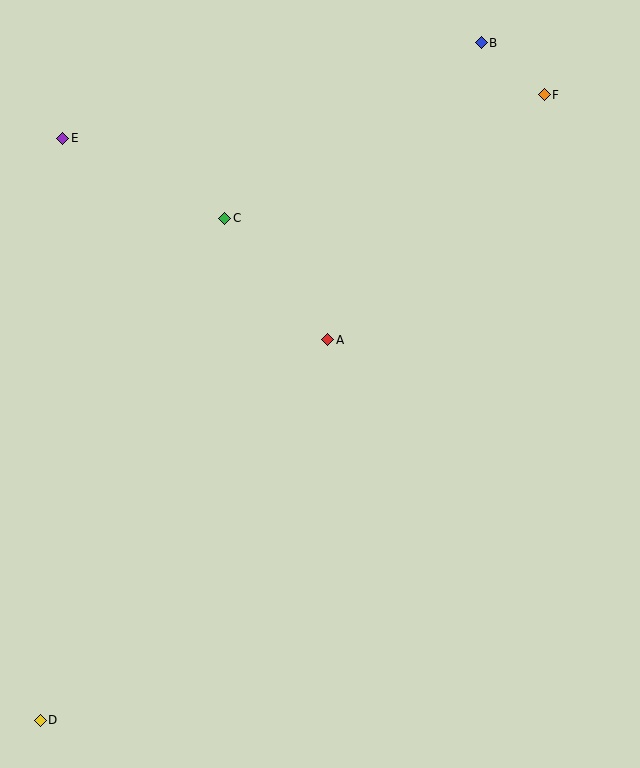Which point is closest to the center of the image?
Point A at (328, 340) is closest to the center.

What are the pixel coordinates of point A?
Point A is at (328, 340).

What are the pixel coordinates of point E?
Point E is at (63, 138).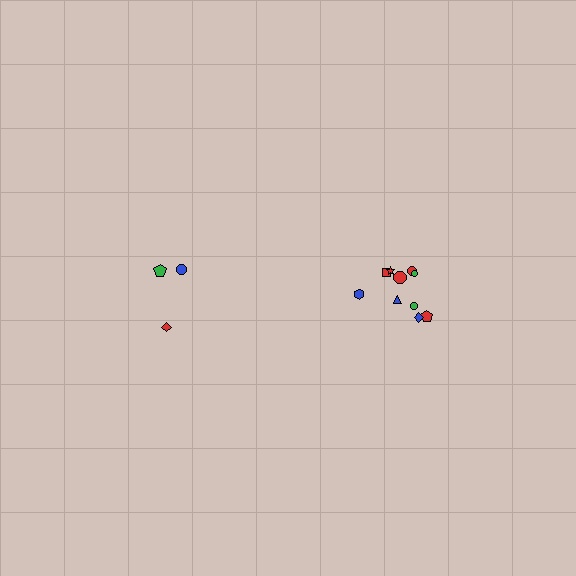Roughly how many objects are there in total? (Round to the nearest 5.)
Roughly 15 objects in total.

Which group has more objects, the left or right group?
The right group.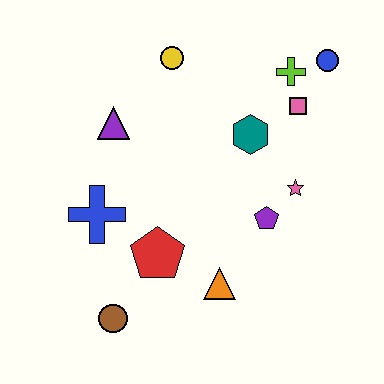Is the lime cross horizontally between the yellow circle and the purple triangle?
No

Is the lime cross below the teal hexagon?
No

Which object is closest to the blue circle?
The lime cross is closest to the blue circle.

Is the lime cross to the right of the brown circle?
Yes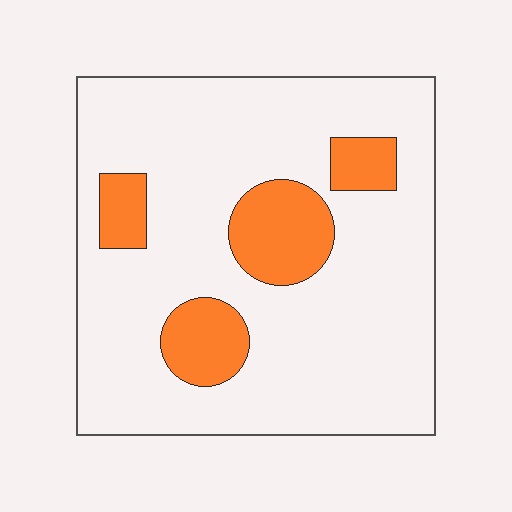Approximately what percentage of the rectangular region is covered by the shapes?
Approximately 15%.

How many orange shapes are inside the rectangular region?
4.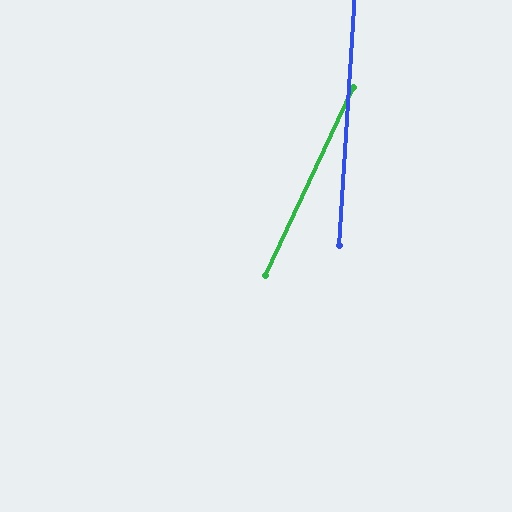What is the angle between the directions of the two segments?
Approximately 22 degrees.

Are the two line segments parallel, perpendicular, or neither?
Neither parallel nor perpendicular — they differ by about 22°.